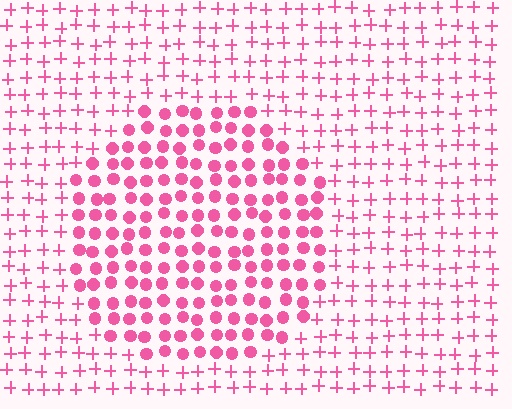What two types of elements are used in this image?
The image uses circles inside the circle region and plus signs outside it.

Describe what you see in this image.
The image is filled with small pink elements arranged in a uniform grid. A circle-shaped region contains circles, while the surrounding area contains plus signs. The boundary is defined purely by the change in element shape.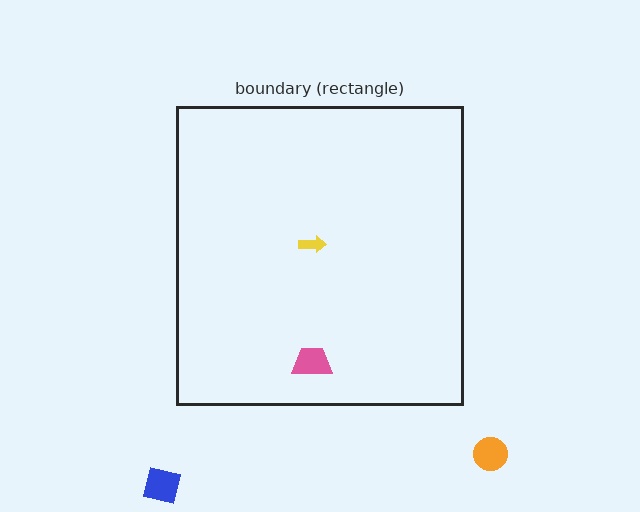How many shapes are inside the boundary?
2 inside, 2 outside.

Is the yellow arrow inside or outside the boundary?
Inside.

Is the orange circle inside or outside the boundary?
Outside.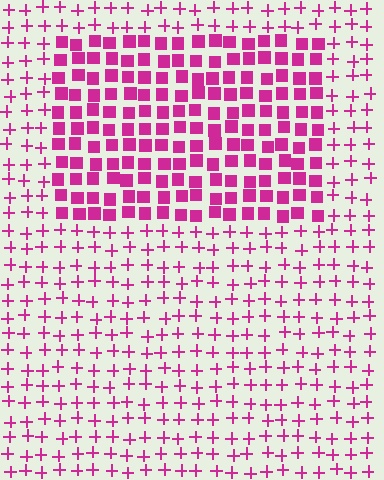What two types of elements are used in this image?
The image uses squares inside the rectangle region and plus signs outside it.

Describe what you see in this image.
The image is filled with small magenta elements arranged in a uniform grid. A rectangle-shaped region contains squares, while the surrounding area contains plus signs. The boundary is defined purely by the change in element shape.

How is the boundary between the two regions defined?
The boundary is defined by a change in element shape: squares inside vs. plus signs outside. All elements share the same color and spacing.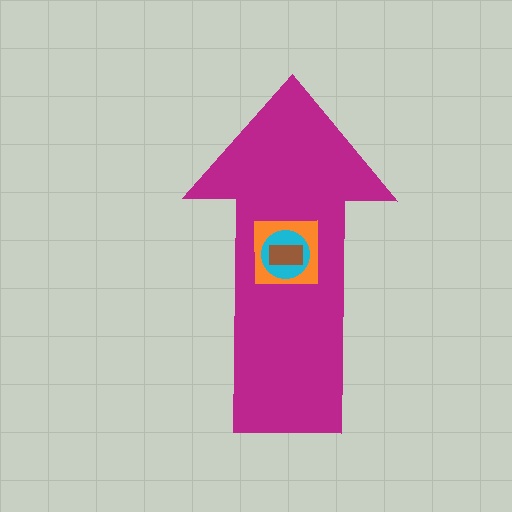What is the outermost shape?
The magenta arrow.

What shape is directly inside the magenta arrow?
The orange square.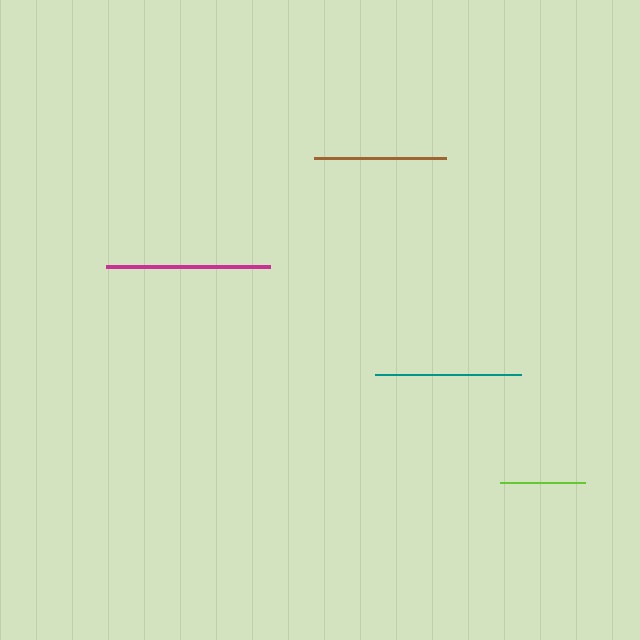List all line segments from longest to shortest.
From longest to shortest: magenta, teal, brown, lime.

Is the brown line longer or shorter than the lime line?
The brown line is longer than the lime line.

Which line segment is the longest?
The magenta line is the longest at approximately 164 pixels.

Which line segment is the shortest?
The lime line is the shortest at approximately 85 pixels.